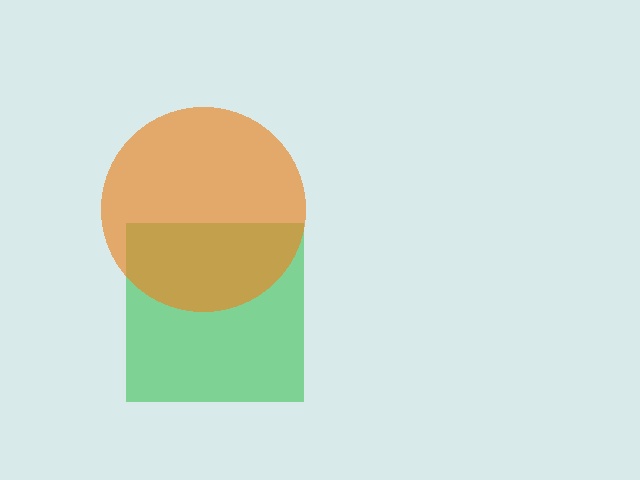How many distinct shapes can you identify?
There are 2 distinct shapes: a green square, an orange circle.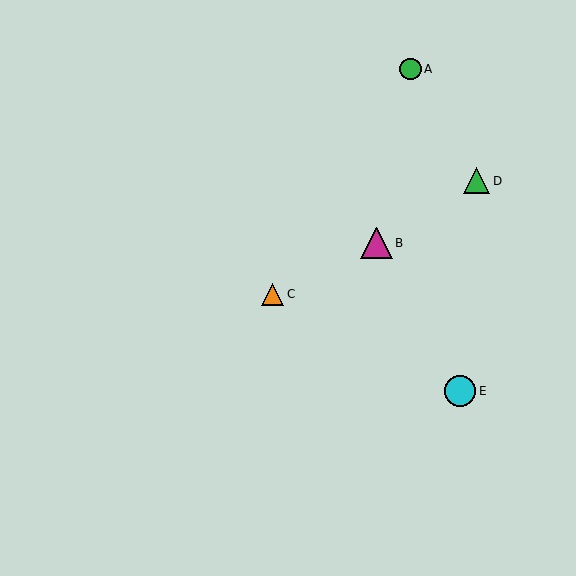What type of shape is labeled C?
Shape C is an orange triangle.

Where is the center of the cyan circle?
The center of the cyan circle is at (460, 391).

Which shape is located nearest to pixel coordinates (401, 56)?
The green circle (labeled A) at (411, 69) is nearest to that location.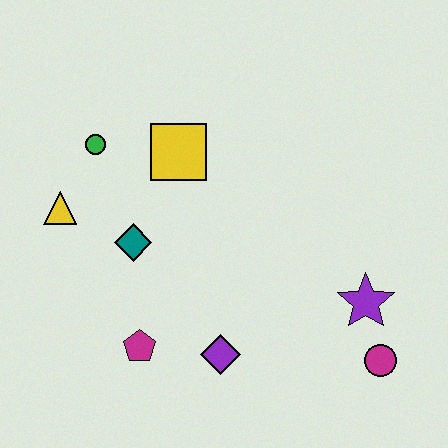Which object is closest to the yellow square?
The green circle is closest to the yellow square.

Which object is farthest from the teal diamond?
The magenta circle is farthest from the teal diamond.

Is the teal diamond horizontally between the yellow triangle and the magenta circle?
Yes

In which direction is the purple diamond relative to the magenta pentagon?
The purple diamond is to the right of the magenta pentagon.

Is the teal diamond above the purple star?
Yes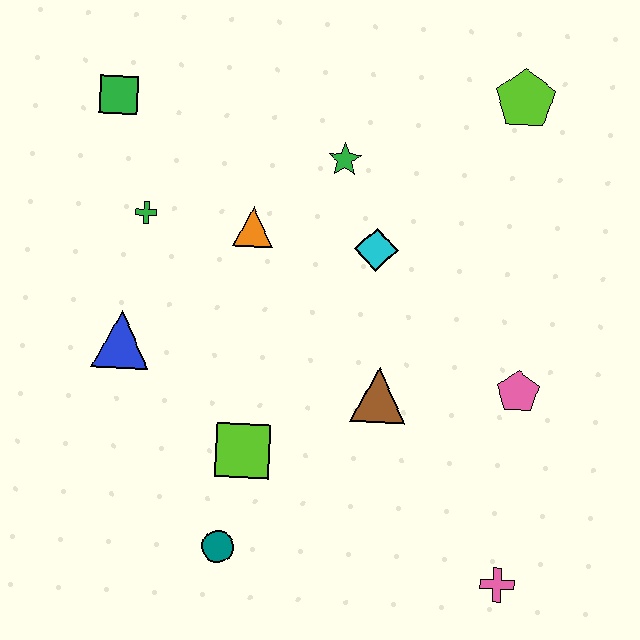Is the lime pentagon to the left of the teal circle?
No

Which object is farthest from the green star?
The pink cross is farthest from the green star.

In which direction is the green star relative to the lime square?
The green star is above the lime square.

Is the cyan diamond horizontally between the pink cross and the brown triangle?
No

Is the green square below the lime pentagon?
Yes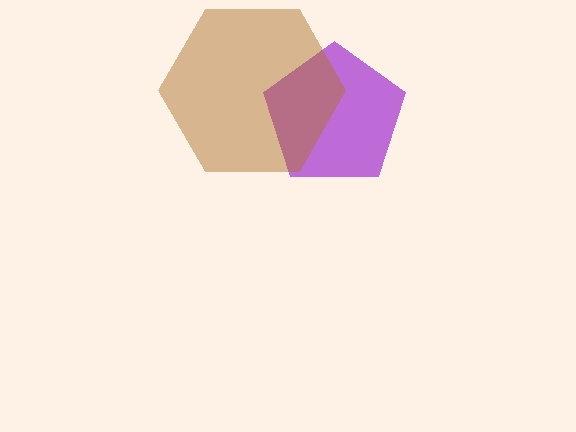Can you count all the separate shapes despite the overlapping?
Yes, there are 2 separate shapes.